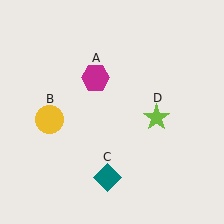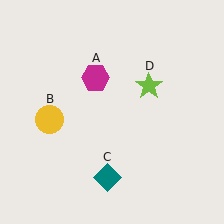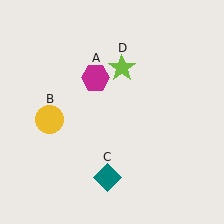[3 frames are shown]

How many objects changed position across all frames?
1 object changed position: lime star (object D).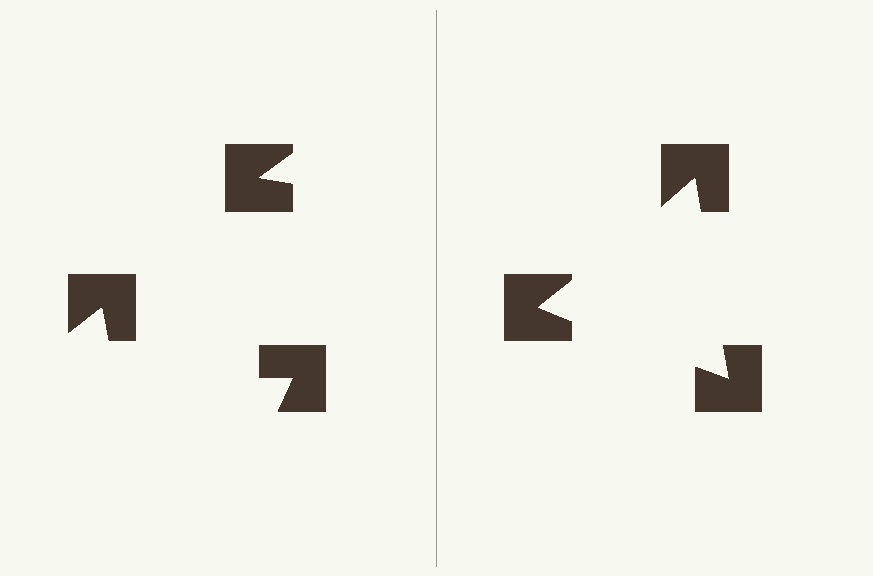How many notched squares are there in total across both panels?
6 — 3 on each side.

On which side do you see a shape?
An illusory triangle appears on the right side. On the left side the wedge cuts are rotated, so no coherent shape forms.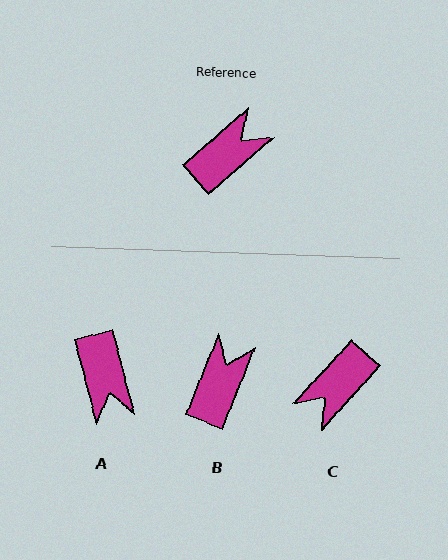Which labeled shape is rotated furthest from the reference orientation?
C, about 174 degrees away.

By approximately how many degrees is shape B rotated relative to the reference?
Approximately 27 degrees counter-clockwise.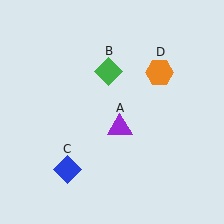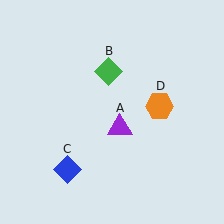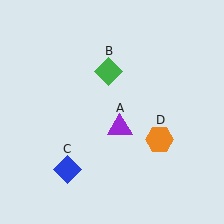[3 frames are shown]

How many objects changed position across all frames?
1 object changed position: orange hexagon (object D).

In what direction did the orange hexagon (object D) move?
The orange hexagon (object D) moved down.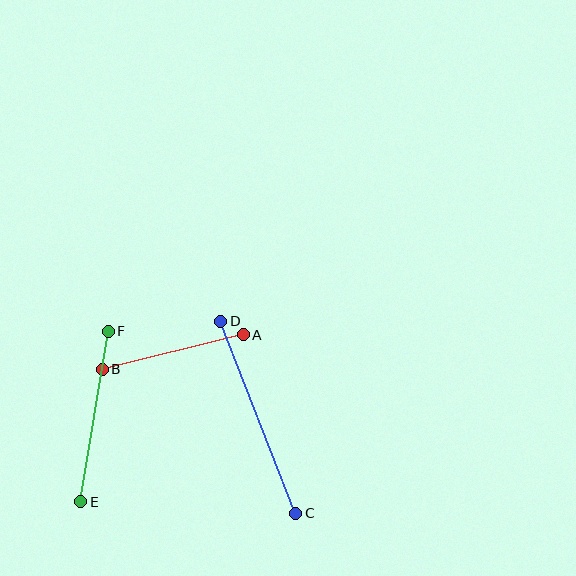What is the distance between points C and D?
The distance is approximately 206 pixels.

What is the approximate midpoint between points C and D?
The midpoint is at approximately (258, 417) pixels.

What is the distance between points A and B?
The distance is approximately 145 pixels.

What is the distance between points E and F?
The distance is approximately 173 pixels.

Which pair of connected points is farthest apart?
Points C and D are farthest apart.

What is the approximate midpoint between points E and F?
The midpoint is at approximately (94, 417) pixels.